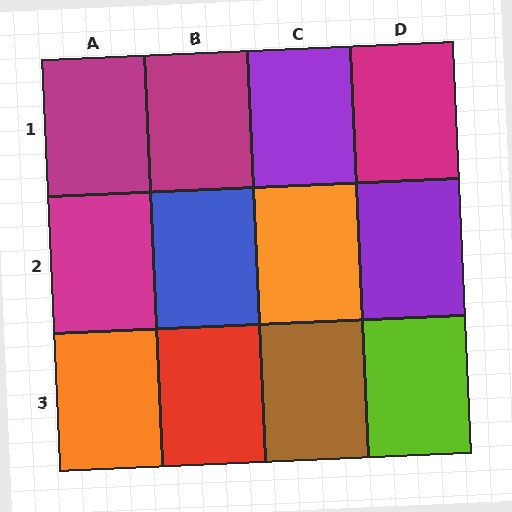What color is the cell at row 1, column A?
Magenta.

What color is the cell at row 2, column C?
Orange.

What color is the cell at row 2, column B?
Blue.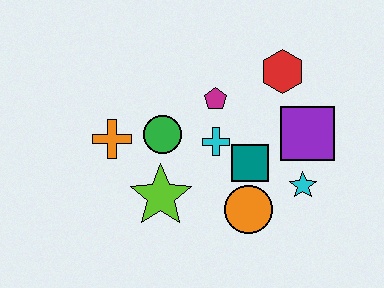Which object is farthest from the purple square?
The orange cross is farthest from the purple square.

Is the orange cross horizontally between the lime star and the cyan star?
No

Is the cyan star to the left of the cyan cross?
No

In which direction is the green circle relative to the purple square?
The green circle is to the left of the purple square.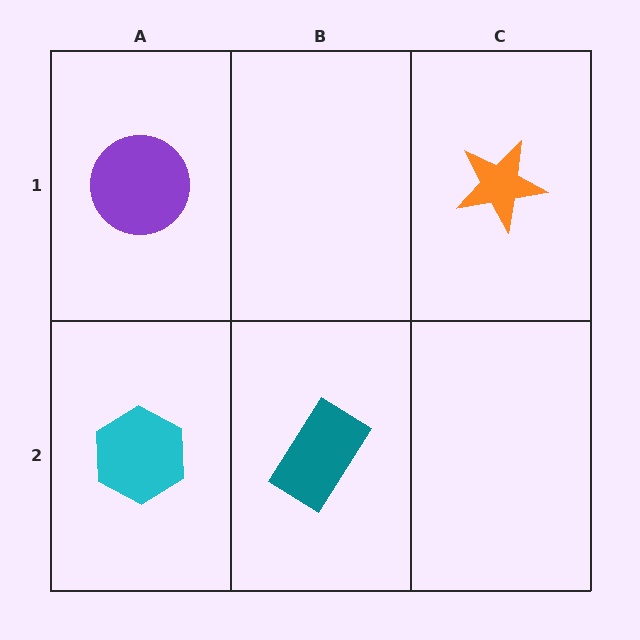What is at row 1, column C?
An orange star.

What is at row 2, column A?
A cyan hexagon.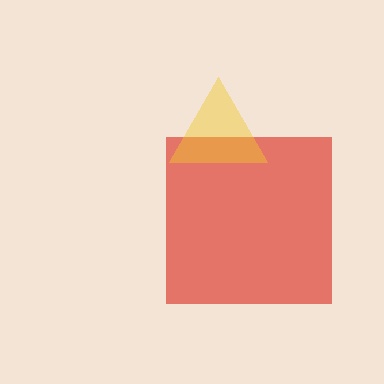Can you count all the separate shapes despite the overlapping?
Yes, there are 2 separate shapes.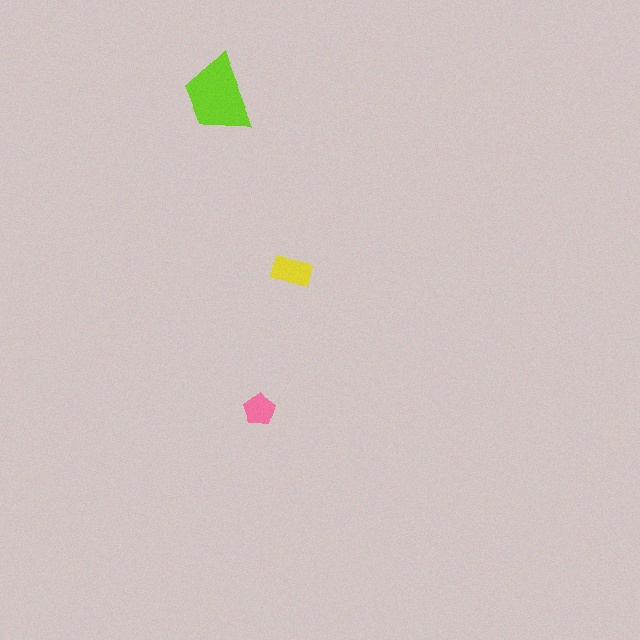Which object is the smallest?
The pink pentagon.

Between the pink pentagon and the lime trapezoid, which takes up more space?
The lime trapezoid.